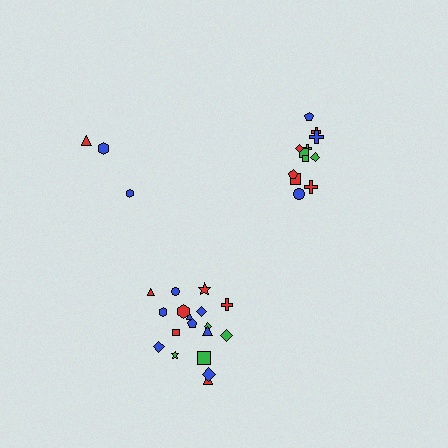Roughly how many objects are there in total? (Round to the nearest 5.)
Roughly 35 objects in total.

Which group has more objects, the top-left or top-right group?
The top-right group.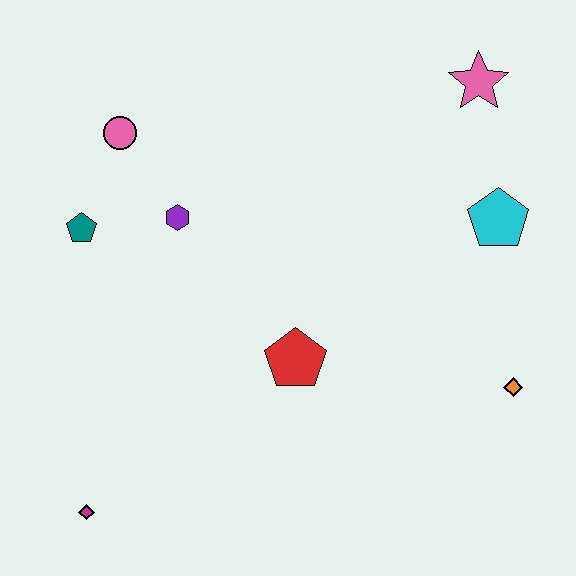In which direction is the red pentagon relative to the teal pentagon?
The red pentagon is to the right of the teal pentagon.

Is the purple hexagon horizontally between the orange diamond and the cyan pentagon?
No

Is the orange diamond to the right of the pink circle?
Yes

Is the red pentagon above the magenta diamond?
Yes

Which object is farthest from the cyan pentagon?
The magenta diamond is farthest from the cyan pentagon.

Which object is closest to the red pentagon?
The purple hexagon is closest to the red pentagon.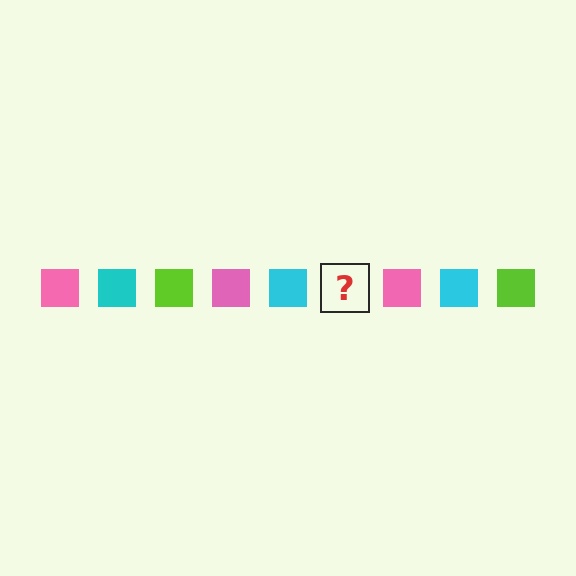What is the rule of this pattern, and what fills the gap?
The rule is that the pattern cycles through pink, cyan, lime squares. The gap should be filled with a lime square.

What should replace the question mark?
The question mark should be replaced with a lime square.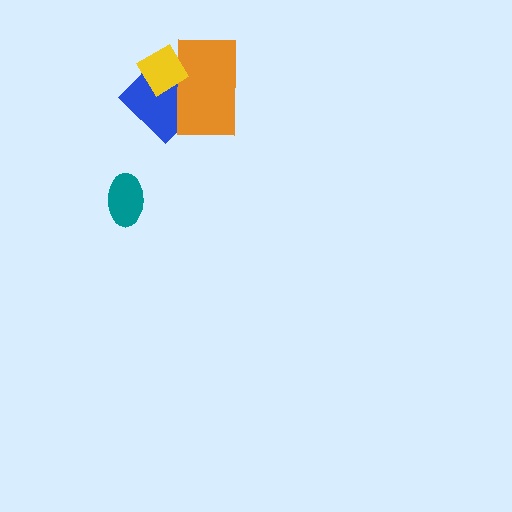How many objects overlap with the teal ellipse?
0 objects overlap with the teal ellipse.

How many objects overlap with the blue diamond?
2 objects overlap with the blue diamond.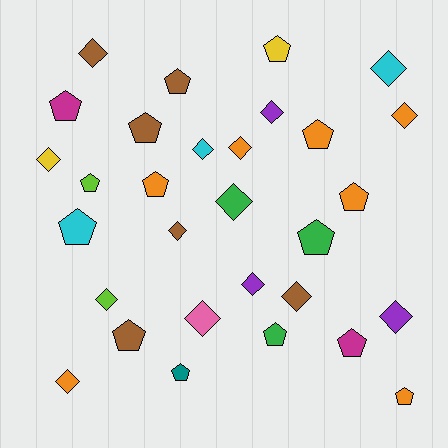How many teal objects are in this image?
There is 1 teal object.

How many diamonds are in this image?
There are 15 diamonds.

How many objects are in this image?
There are 30 objects.